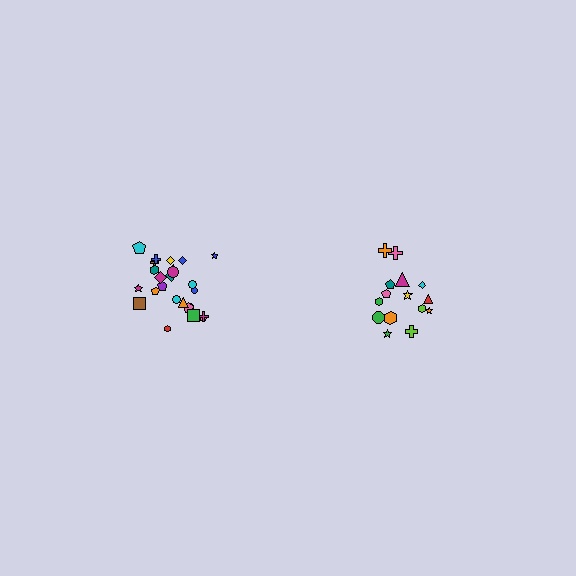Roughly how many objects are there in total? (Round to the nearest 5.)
Roughly 40 objects in total.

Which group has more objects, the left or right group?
The left group.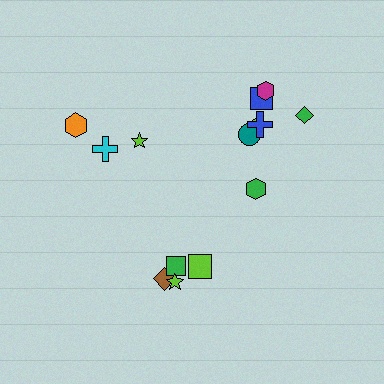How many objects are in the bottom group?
There are 4 objects.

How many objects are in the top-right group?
There are 7 objects.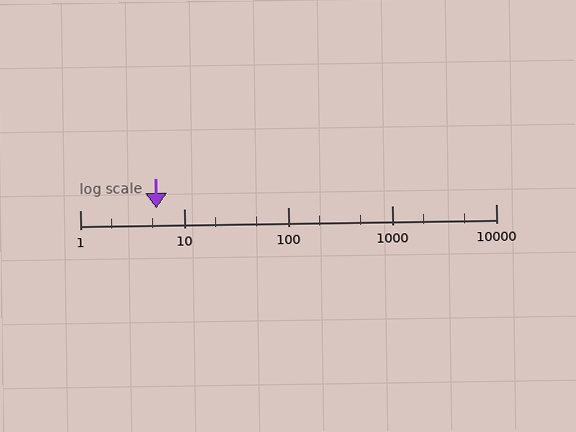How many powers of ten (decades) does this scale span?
The scale spans 4 decades, from 1 to 10000.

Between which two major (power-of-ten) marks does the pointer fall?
The pointer is between 1 and 10.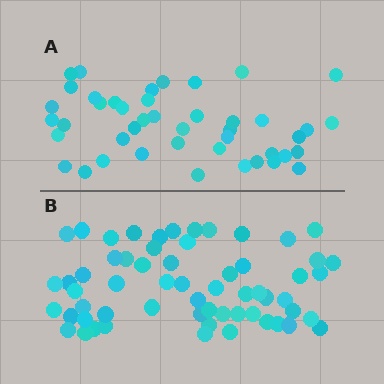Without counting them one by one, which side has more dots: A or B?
Region B (the bottom region) has more dots.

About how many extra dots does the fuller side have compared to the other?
Region B has approximately 15 more dots than region A.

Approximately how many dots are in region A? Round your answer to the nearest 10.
About 40 dots. (The exact count is 44, which rounds to 40.)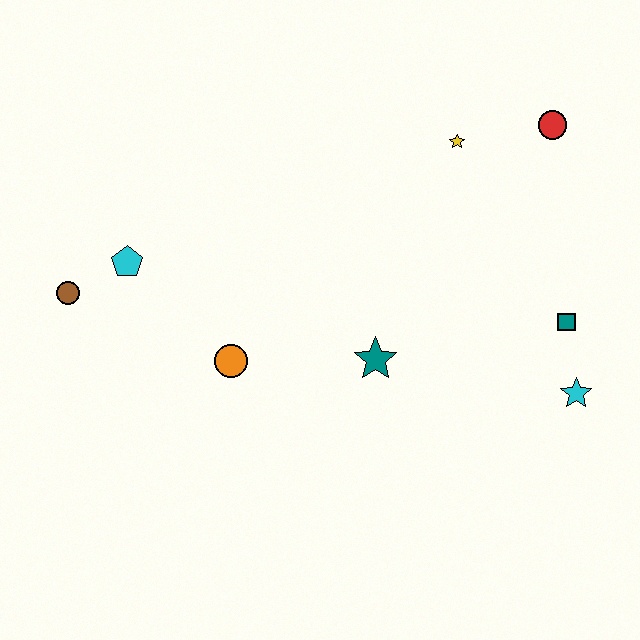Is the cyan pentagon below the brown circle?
No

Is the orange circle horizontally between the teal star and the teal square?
No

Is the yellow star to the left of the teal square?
Yes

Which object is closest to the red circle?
The yellow star is closest to the red circle.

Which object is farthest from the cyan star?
The brown circle is farthest from the cyan star.